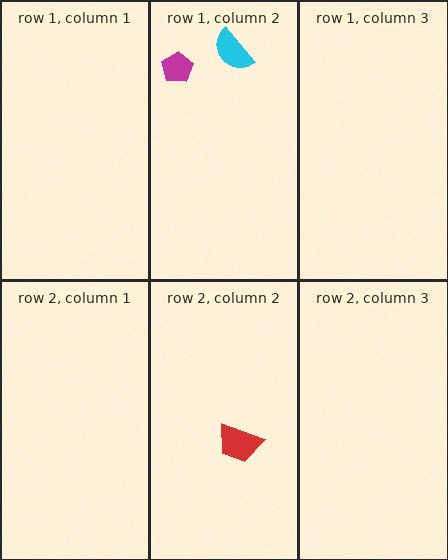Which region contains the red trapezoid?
The row 2, column 2 region.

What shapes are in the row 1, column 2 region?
The magenta pentagon, the cyan semicircle.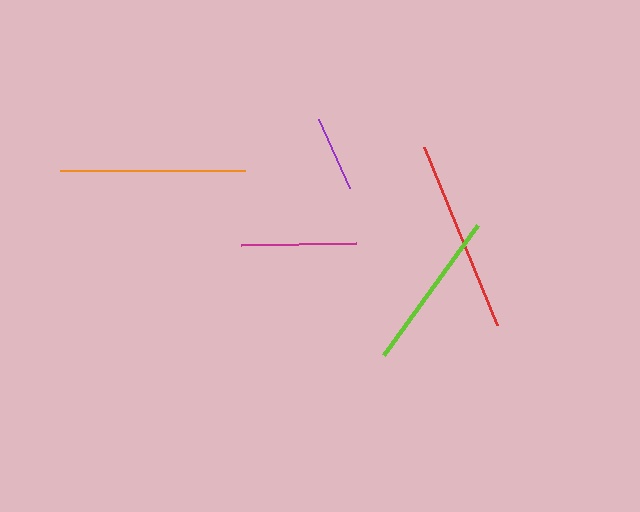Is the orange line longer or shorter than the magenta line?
The orange line is longer than the magenta line.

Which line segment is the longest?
The red line is the longest at approximately 192 pixels.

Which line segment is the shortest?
The purple line is the shortest at approximately 75 pixels.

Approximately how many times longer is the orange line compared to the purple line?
The orange line is approximately 2.5 times the length of the purple line.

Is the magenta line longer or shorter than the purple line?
The magenta line is longer than the purple line.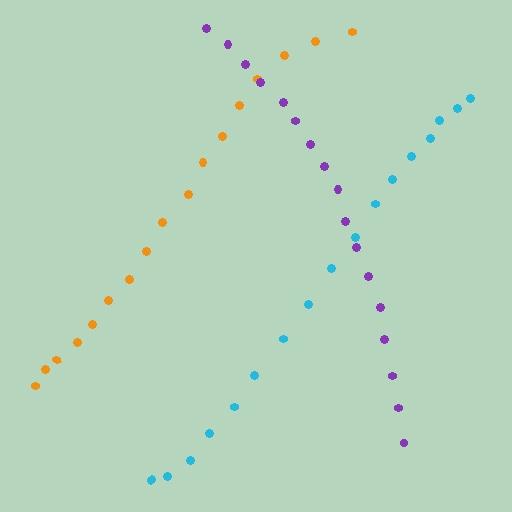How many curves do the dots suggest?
There are 3 distinct paths.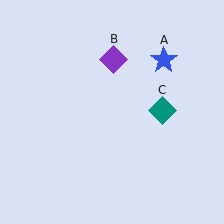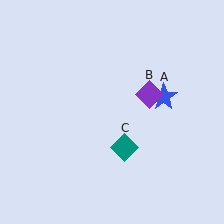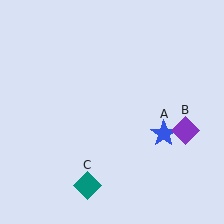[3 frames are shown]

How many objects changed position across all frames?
3 objects changed position: blue star (object A), purple diamond (object B), teal diamond (object C).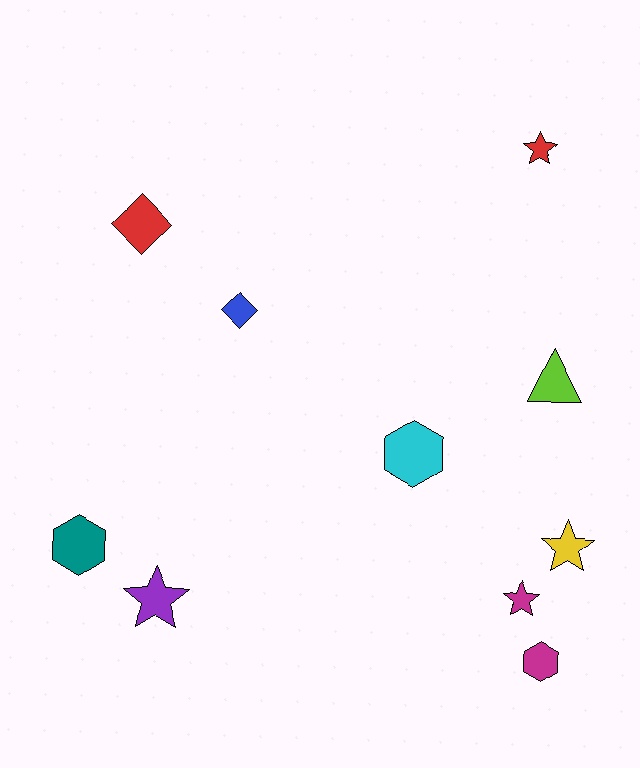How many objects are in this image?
There are 10 objects.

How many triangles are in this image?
There is 1 triangle.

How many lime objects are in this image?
There is 1 lime object.